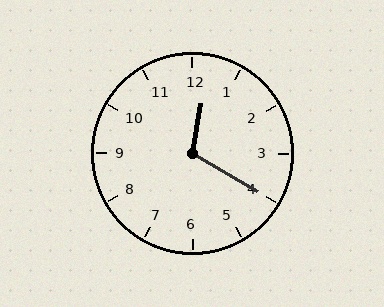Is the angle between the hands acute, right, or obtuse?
It is obtuse.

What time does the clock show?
12:20.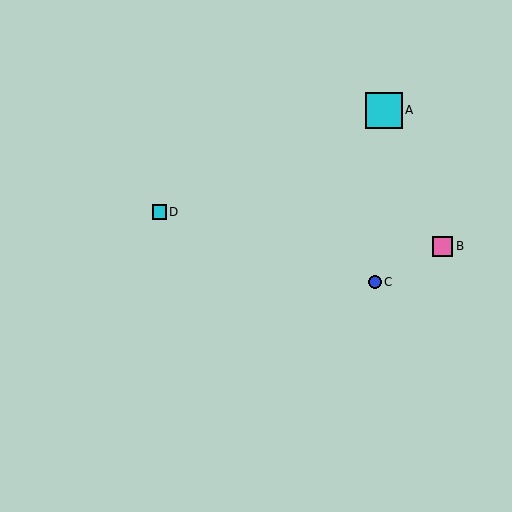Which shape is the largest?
The cyan square (labeled A) is the largest.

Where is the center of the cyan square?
The center of the cyan square is at (159, 212).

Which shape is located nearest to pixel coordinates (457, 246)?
The pink square (labeled B) at (443, 246) is nearest to that location.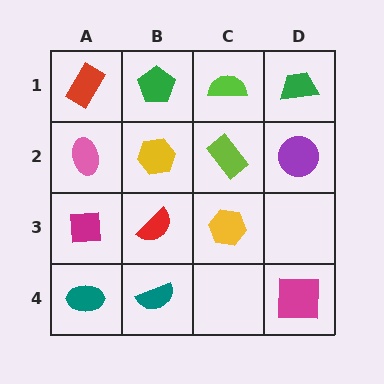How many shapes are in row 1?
4 shapes.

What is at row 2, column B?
A yellow hexagon.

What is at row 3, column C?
A yellow hexagon.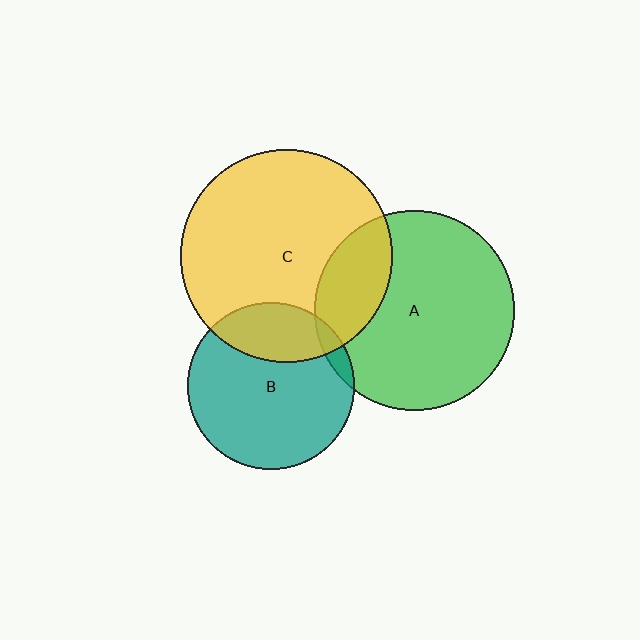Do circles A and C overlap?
Yes.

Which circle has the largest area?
Circle C (yellow).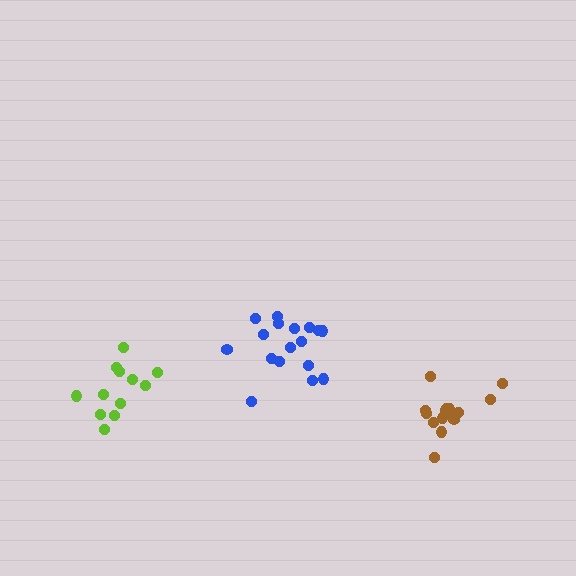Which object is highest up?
The blue cluster is topmost.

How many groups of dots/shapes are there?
There are 3 groups.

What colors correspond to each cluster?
The clusters are colored: blue, lime, brown.